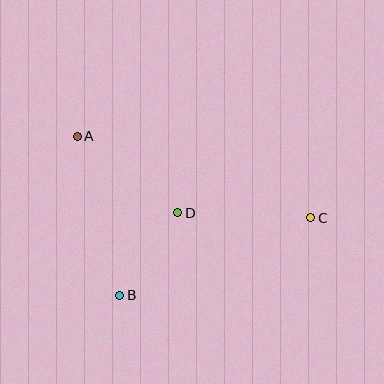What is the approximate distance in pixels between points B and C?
The distance between B and C is approximately 206 pixels.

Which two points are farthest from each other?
Points A and C are farthest from each other.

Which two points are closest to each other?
Points B and D are closest to each other.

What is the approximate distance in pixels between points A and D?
The distance between A and D is approximately 127 pixels.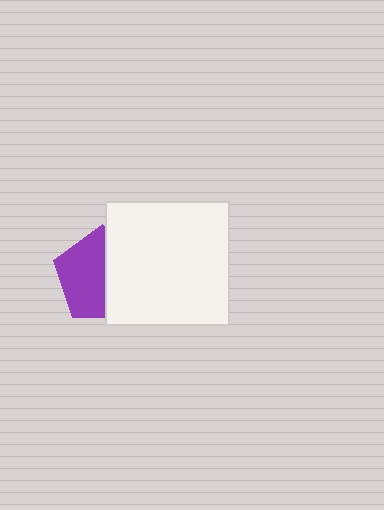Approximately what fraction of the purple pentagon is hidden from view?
Roughly 46% of the purple pentagon is hidden behind the white square.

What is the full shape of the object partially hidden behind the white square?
The partially hidden object is a purple pentagon.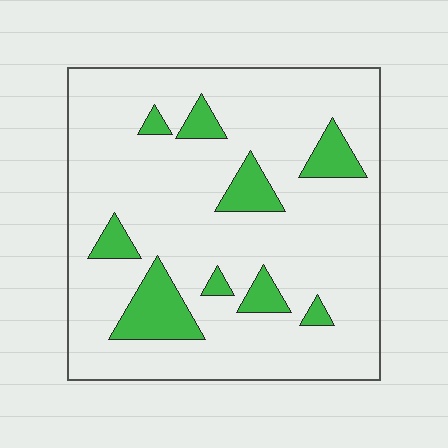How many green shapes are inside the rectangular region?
9.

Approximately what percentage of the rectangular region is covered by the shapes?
Approximately 15%.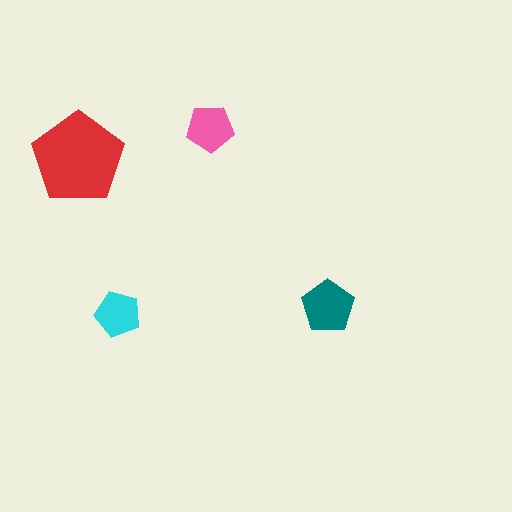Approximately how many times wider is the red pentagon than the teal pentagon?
About 2 times wider.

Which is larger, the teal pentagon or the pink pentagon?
The teal one.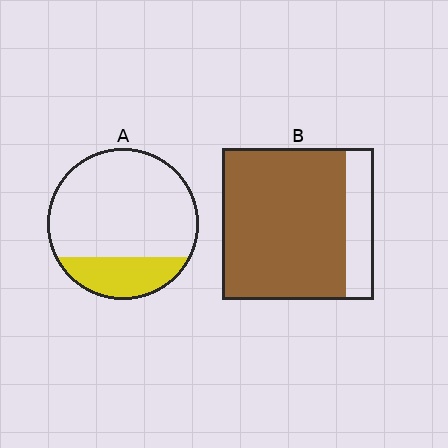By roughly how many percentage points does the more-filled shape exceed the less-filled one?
By roughly 60 percentage points (B over A).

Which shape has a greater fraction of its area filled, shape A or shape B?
Shape B.